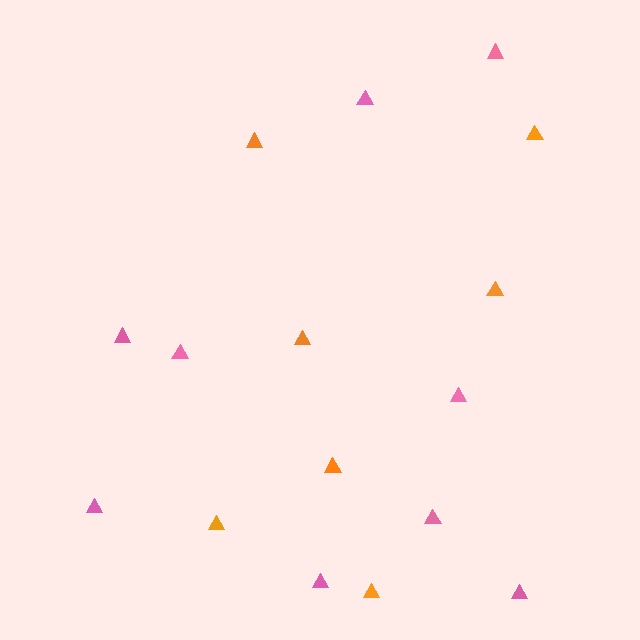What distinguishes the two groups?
There are 2 groups: one group of orange triangles (7) and one group of pink triangles (9).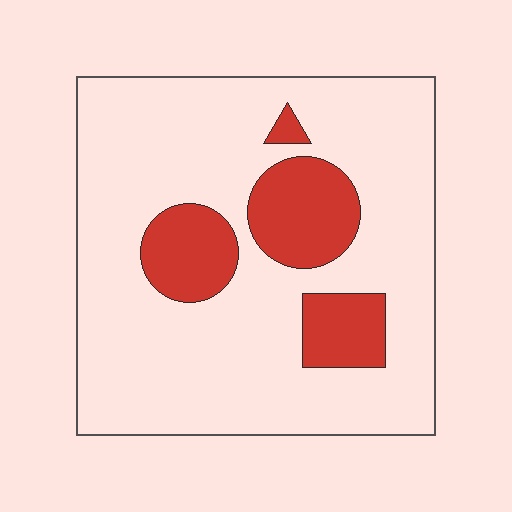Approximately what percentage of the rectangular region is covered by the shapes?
Approximately 20%.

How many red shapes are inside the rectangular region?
4.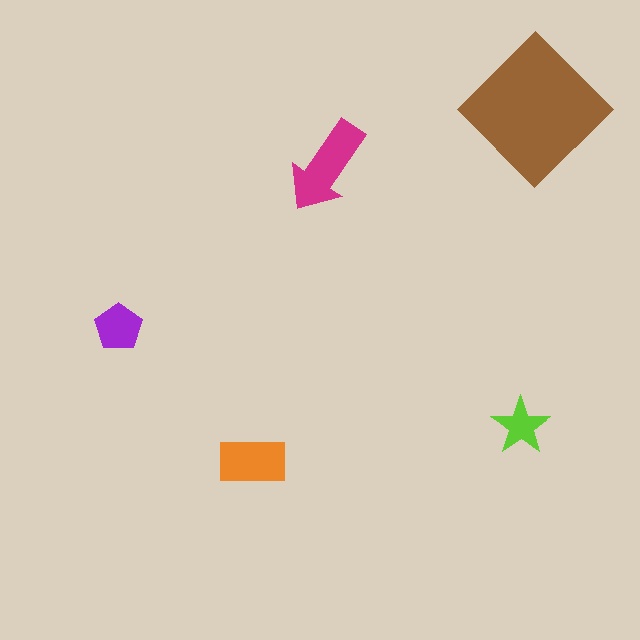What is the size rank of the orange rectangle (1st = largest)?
3rd.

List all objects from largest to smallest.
The brown diamond, the magenta arrow, the orange rectangle, the purple pentagon, the lime star.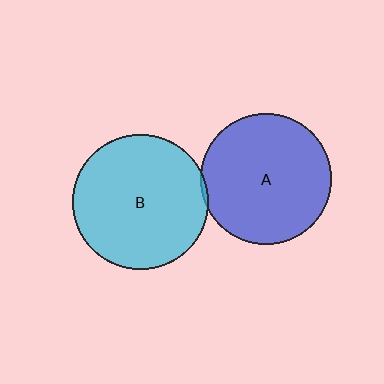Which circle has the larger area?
Circle B (cyan).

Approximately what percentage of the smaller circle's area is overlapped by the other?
Approximately 5%.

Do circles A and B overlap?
Yes.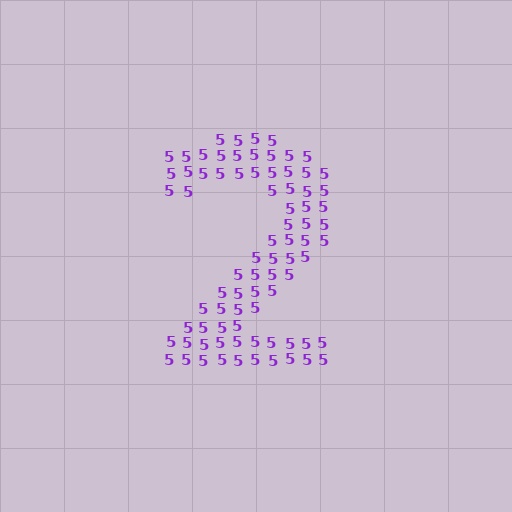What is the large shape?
The large shape is the digit 2.